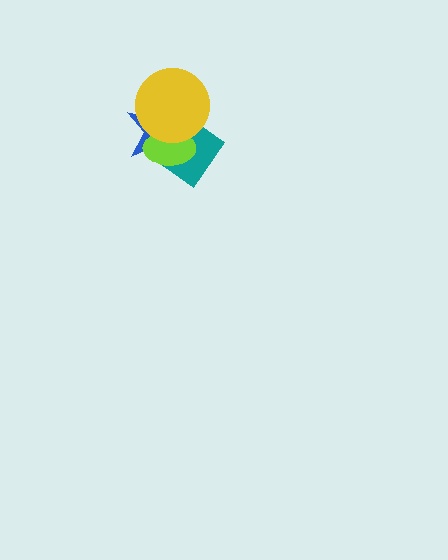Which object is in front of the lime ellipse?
The yellow circle is in front of the lime ellipse.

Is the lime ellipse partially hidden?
Yes, it is partially covered by another shape.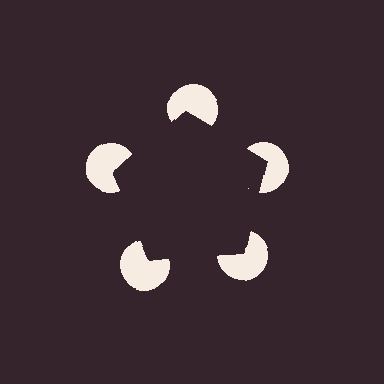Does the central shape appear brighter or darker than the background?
It typically appears slightly darker than the background, even though no actual brightness change is drawn.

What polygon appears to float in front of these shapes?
An illusory pentagon — its edges are inferred from the aligned wedge cuts in the pac-man discs, not physically drawn.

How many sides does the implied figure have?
5 sides.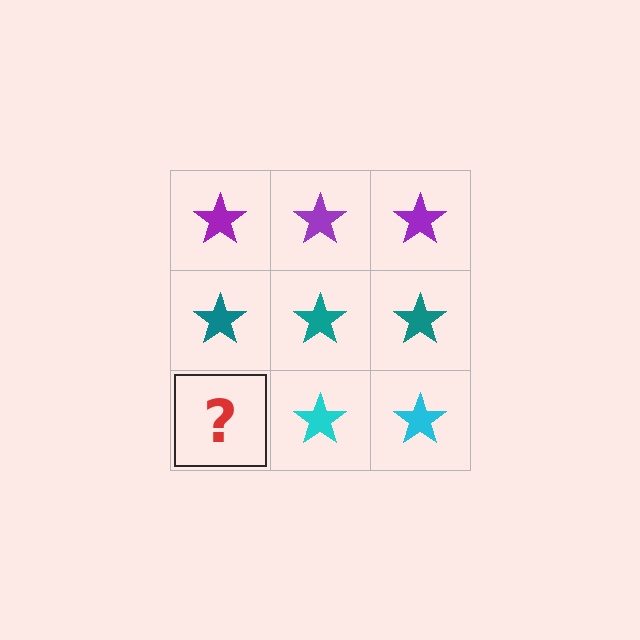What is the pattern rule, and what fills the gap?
The rule is that each row has a consistent color. The gap should be filled with a cyan star.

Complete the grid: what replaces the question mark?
The question mark should be replaced with a cyan star.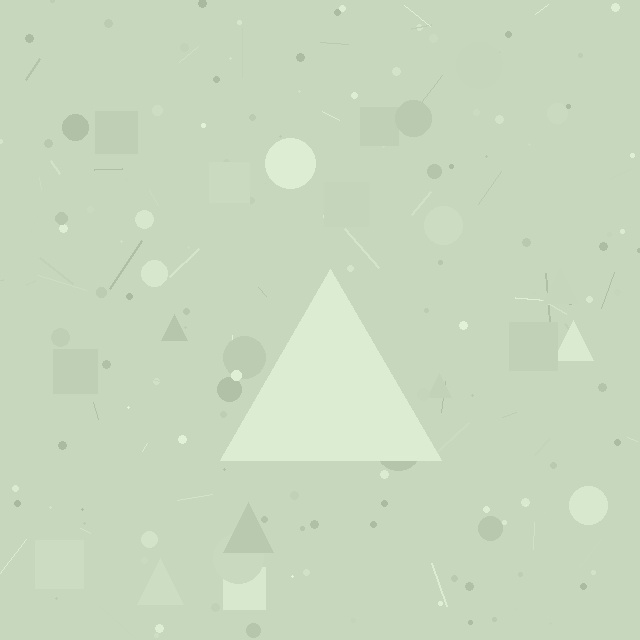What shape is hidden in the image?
A triangle is hidden in the image.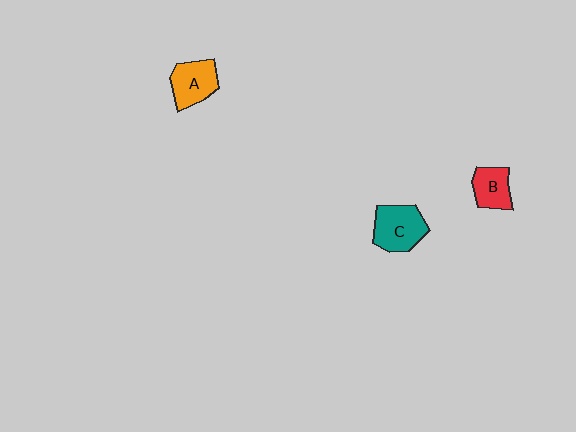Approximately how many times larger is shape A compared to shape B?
Approximately 1.2 times.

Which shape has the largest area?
Shape C (teal).